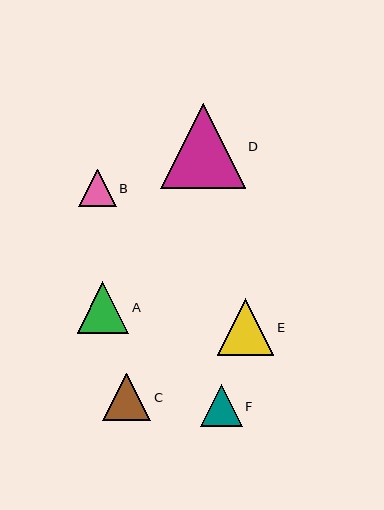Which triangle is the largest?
Triangle D is the largest with a size of approximately 85 pixels.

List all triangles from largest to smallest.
From largest to smallest: D, E, A, C, F, B.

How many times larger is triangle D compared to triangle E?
Triangle D is approximately 1.5 times the size of triangle E.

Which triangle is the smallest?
Triangle B is the smallest with a size of approximately 37 pixels.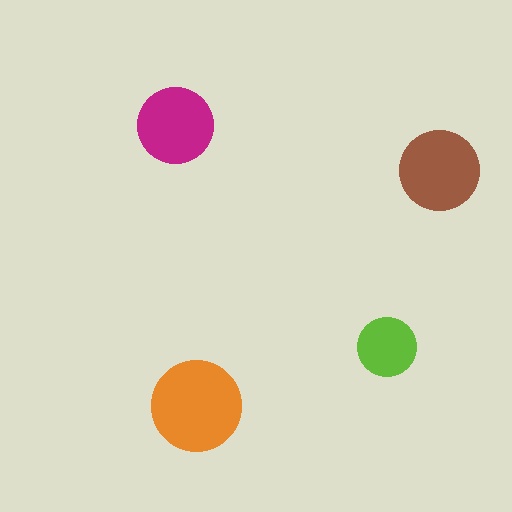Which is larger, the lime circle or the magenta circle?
The magenta one.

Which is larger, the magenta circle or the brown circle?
The brown one.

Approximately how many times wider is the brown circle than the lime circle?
About 1.5 times wider.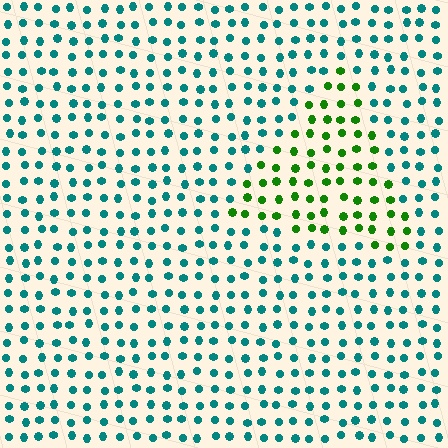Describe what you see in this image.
The image is filled with small teal elements in a uniform arrangement. A triangle-shaped region is visible where the elements are tinted to a slightly different hue, forming a subtle color boundary.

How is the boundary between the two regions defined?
The boundary is defined purely by a slight shift in hue (about 63 degrees). Spacing, size, and orientation are identical on both sides.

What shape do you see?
I see a triangle.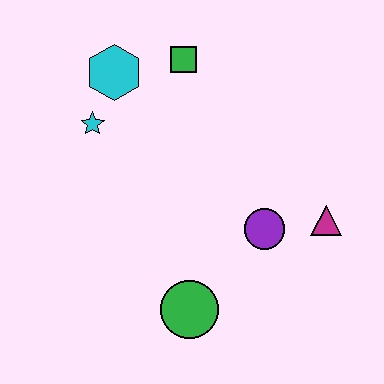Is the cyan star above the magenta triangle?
Yes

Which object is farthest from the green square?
The green circle is farthest from the green square.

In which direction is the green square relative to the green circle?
The green square is above the green circle.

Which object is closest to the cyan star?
The cyan hexagon is closest to the cyan star.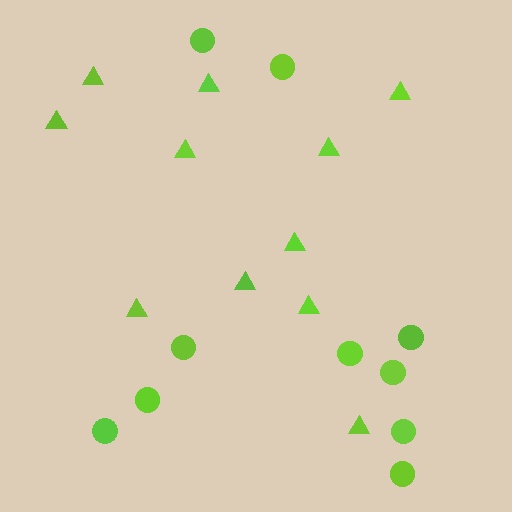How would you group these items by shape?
There are 2 groups: one group of circles (10) and one group of triangles (11).